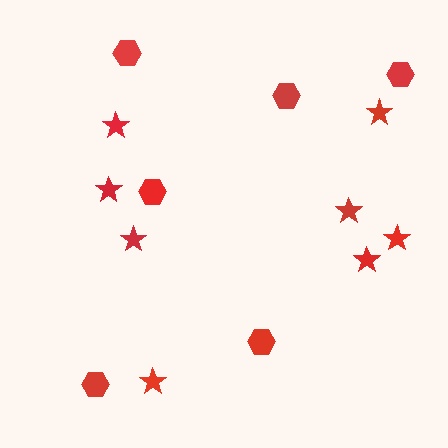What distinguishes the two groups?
There are 2 groups: one group of hexagons (6) and one group of stars (8).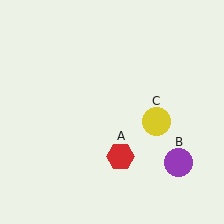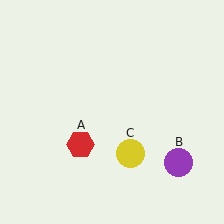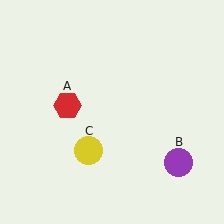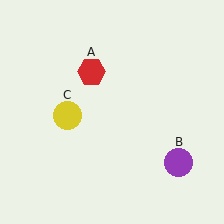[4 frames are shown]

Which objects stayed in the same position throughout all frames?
Purple circle (object B) remained stationary.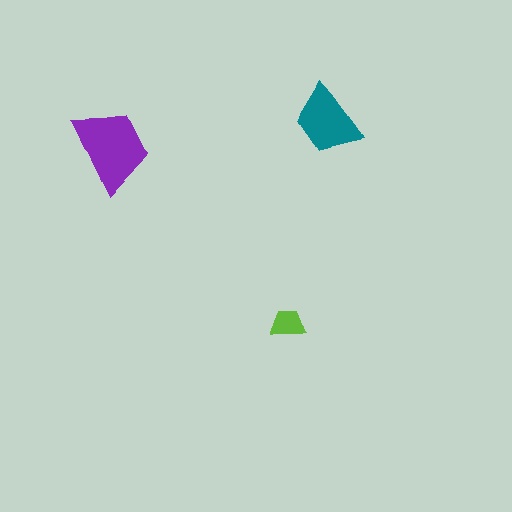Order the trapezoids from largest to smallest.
the purple one, the teal one, the lime one.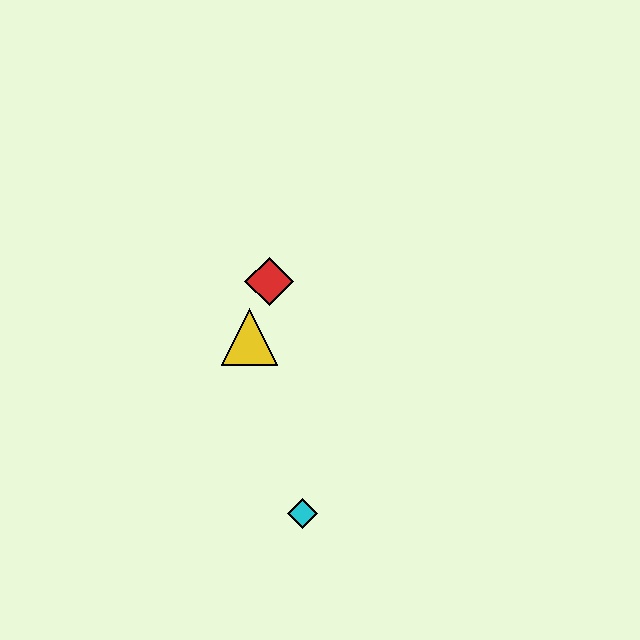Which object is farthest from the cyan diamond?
The red diamond is farthest from the cyan diamond.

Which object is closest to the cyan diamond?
The yellow triangle is closest to the cyan diamond.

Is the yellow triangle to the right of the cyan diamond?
No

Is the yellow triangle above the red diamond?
No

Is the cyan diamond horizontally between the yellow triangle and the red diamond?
No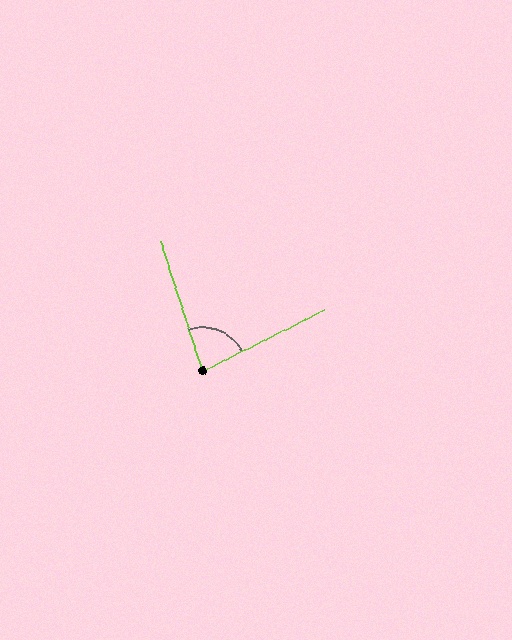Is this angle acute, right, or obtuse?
It is acute.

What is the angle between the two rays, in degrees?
Approximately 81 degrees.